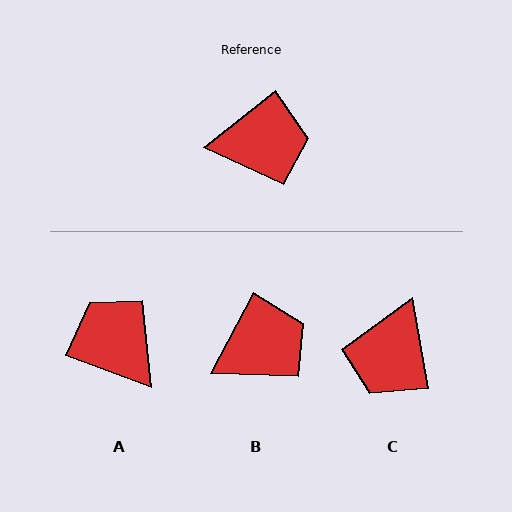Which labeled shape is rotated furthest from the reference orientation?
A, about 121 degrees away.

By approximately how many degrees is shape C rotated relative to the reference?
Approximately 119 degrees clockwise.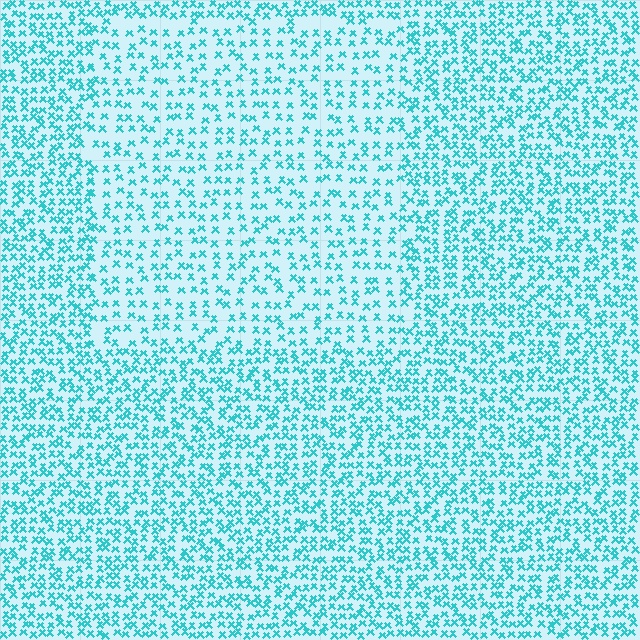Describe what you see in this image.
The image contains small cyan elements arranged at two different densities. A rectangle-shaped region is visible where the elements are less densely packed than the surrounding area.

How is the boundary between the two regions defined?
The boundary is defined by a change in element density (approximately 1.7x ratio). All elements are the same color, size, and shape.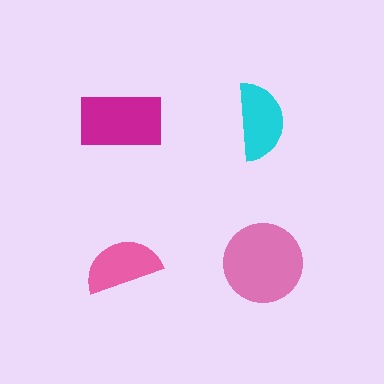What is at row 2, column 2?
A pink circle.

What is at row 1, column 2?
A cyan semicircle.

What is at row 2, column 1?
A pink semicircle.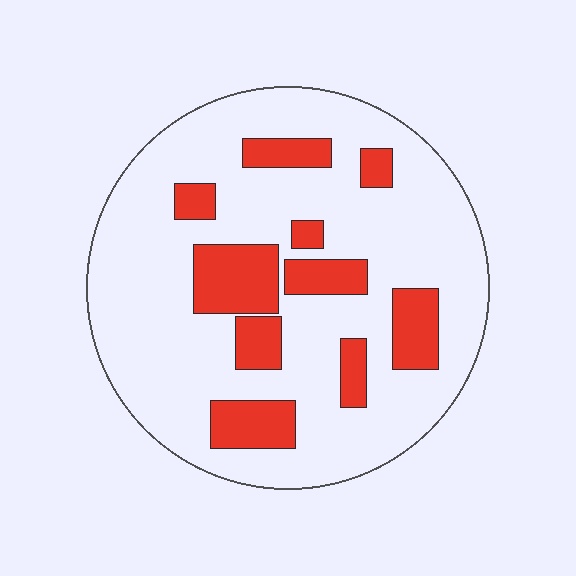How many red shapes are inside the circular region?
10.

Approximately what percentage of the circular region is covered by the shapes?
Approximately 20%.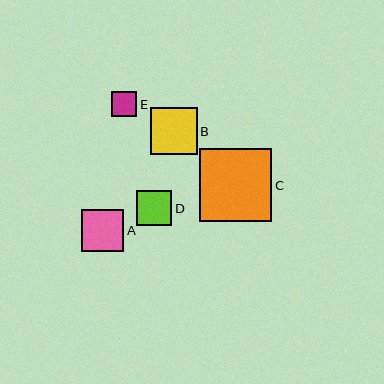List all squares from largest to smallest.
From largest to smallest: C, B, A, D, E.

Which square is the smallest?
Square E is the smallest with a size of approximately 25 pixels.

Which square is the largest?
Square C is the largest with a size of approximately 72 pixels.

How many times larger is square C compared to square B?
Square C is approximately 1.6 times the size of square B.